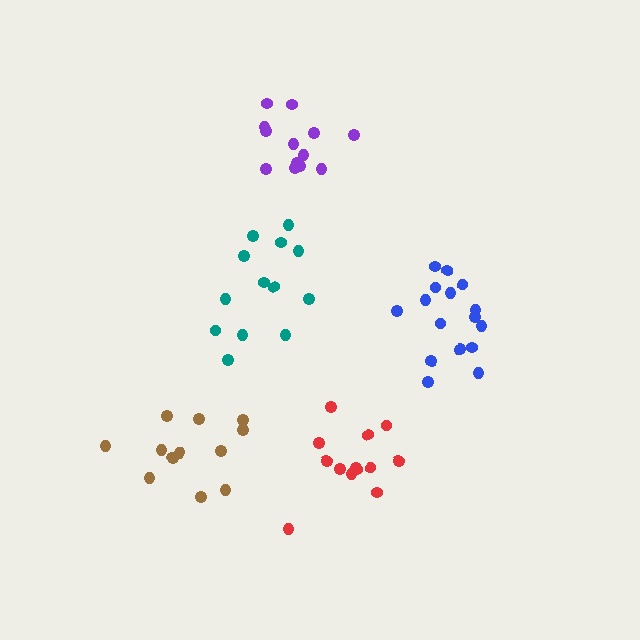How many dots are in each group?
Group 1: 12 dots, Group 2: 13 dots, Group 3: 16 dots, Group 4: 13 dots, Group 5: 13 dots (67 total).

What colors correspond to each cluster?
The clusters are colored: brown, purple, blue, teal, red.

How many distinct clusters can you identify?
There are 5 distinct clusters.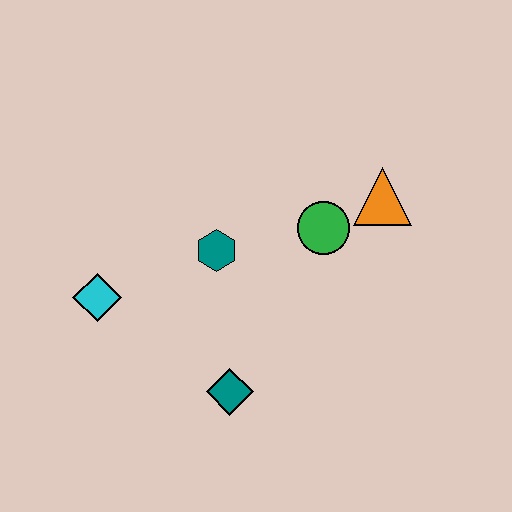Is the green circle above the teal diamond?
Yes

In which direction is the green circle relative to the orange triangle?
The green circle is to the left of the orange triangle.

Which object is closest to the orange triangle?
The green circle is closest to the orange triangle.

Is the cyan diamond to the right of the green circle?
No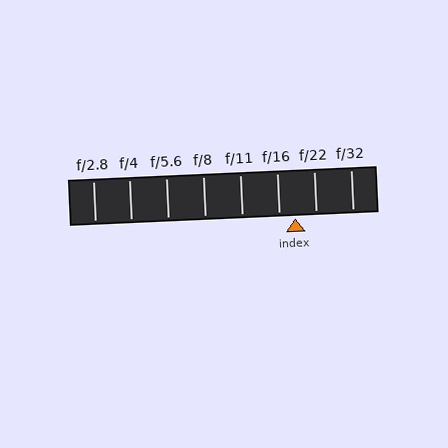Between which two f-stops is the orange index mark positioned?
The index mark is between f/16 and f/22.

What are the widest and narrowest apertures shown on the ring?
The widest aperture shown is f/2.8 and the narrowest is f/32.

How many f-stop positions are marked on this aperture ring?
There are 8 f-stop positions marked.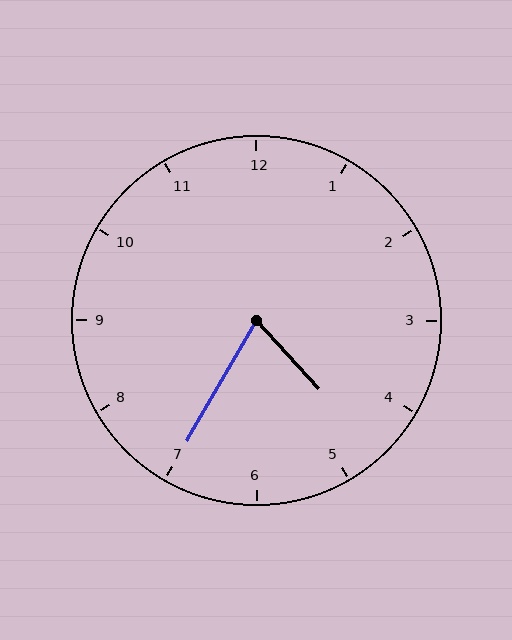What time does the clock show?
4:35.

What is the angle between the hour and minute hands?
Approximately 72 degrees.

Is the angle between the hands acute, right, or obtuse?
It is acute.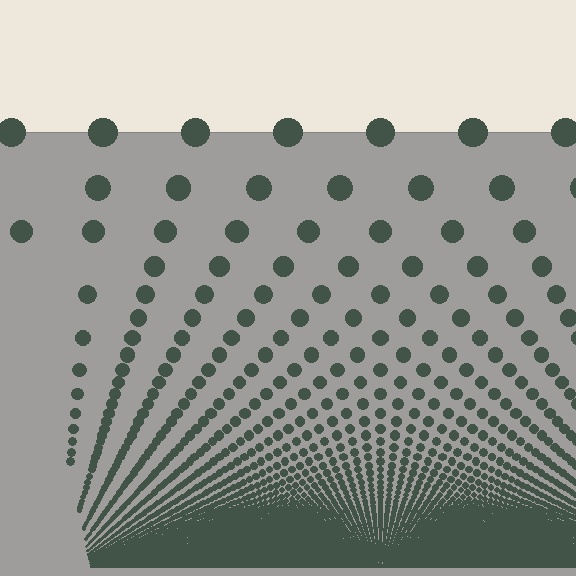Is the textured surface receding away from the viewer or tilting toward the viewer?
The surface appears to tilt toward the viewer. Texture elements get larger and sparser toward the top.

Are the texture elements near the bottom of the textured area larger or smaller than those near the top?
Smaller. The gradient is inverted — elements near the bottom are smaller and denser.